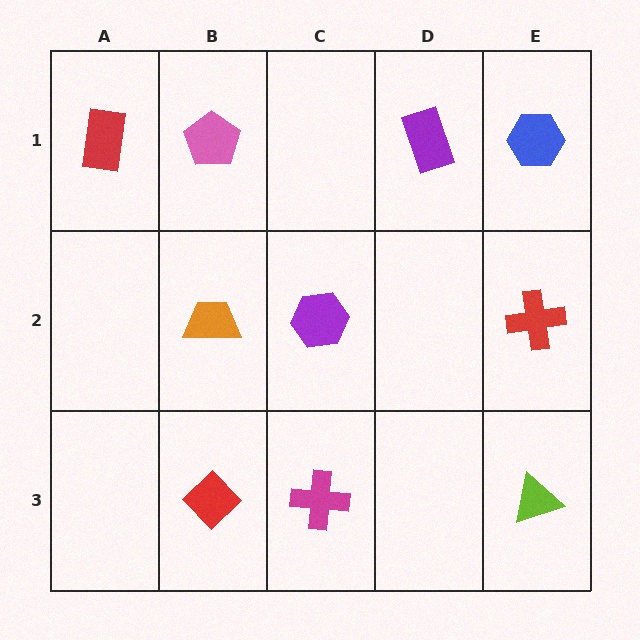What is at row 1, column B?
A pink pentagon.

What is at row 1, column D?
A purple rectangle.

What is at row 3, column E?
A lime triangle.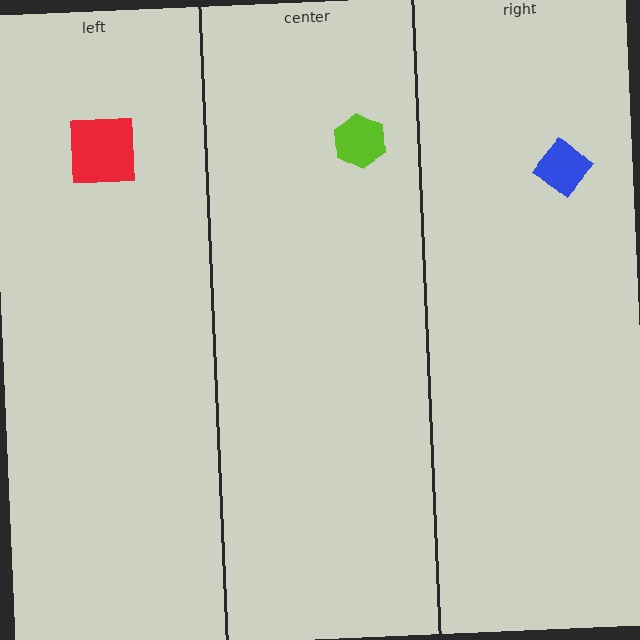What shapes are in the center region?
The lime hexagon.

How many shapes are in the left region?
1.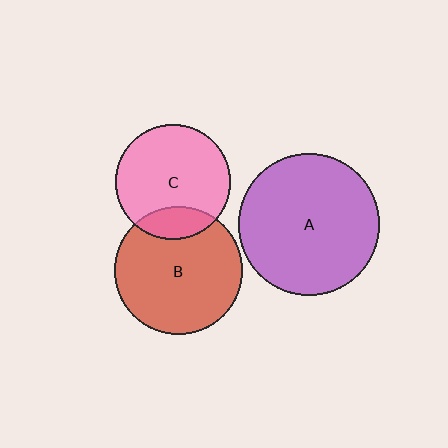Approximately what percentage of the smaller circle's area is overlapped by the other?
Approximately 20%.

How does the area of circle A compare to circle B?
Approximately 1.2 times.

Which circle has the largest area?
Circle A (purple).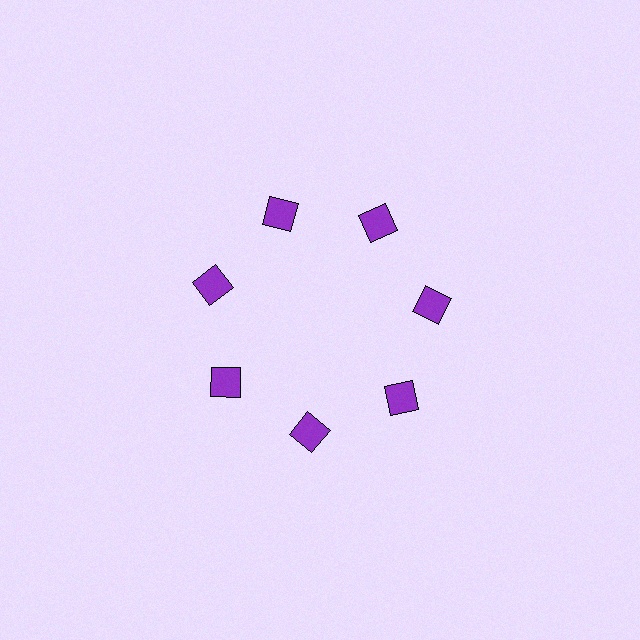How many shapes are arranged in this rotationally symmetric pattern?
There are 7 shapes, arranged in 7 groups of 1.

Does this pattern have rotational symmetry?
Yes, this pattern has 7-fold rotational symmetry. It looks the same after rotating 51 degrees around the center.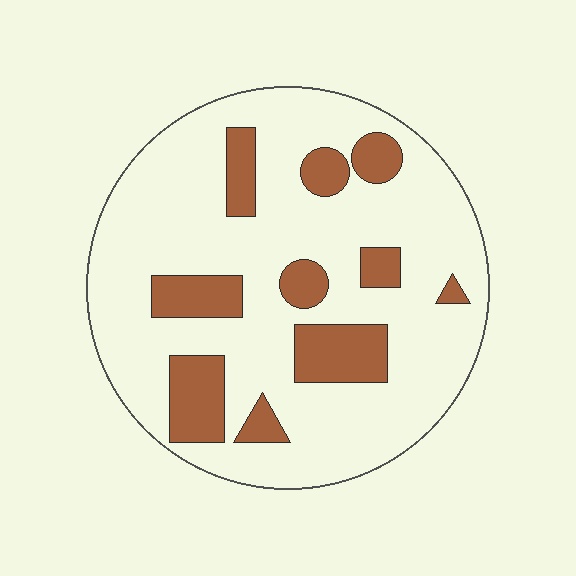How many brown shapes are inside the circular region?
10.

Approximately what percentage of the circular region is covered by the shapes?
Approximately 20%.